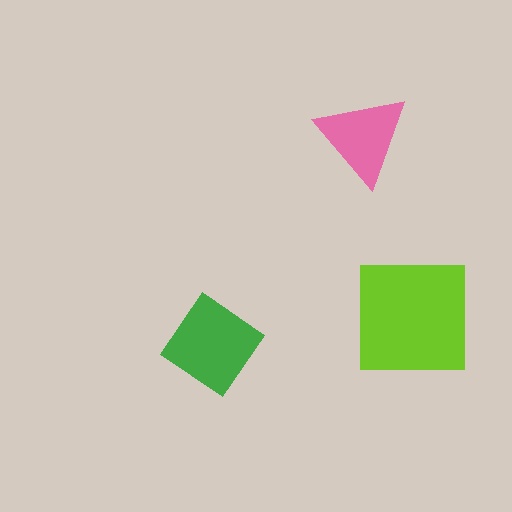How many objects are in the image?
There are 3 objects in the image.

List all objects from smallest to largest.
The pink triangle, the green diamond, the lime square.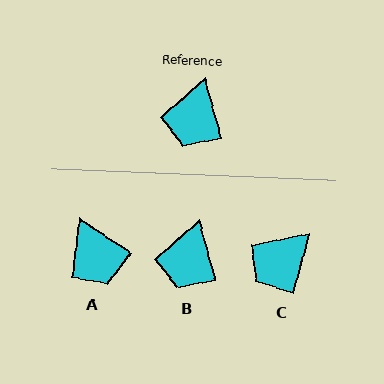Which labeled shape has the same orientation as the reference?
B.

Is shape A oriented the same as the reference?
No, it is off by about 42 degrees.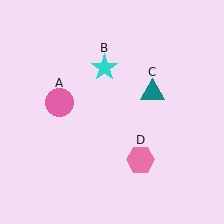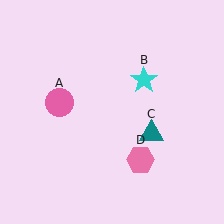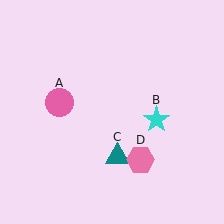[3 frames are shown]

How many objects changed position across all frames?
2 objects changed position: cyan star (object B), teal triangle (object C).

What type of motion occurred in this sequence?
The cyan star (object B), teal triangle (object C) rotated clockwise around the center of the scene.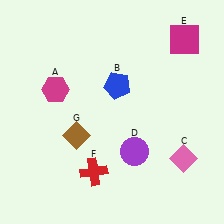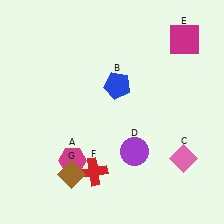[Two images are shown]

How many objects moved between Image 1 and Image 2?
2 objects moved between the two images.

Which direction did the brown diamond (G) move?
The brown diamond (G) moved down.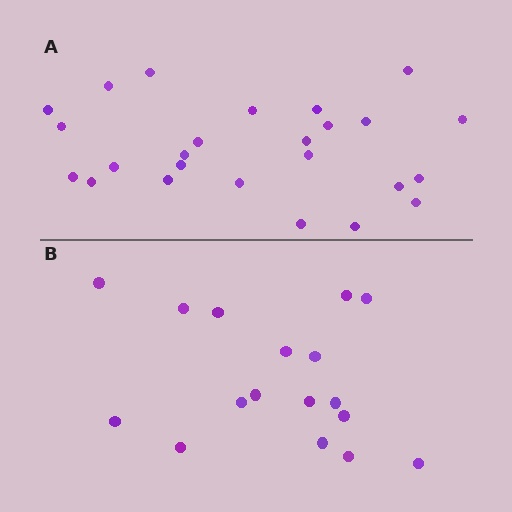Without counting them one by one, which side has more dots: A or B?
Region A (the top region) has more dots.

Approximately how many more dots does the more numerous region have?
Region A has roughly 8 or so more dots than region B.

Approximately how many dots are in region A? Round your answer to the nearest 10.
About 20 dots. (The exact count is 25, which rounds to 20.)